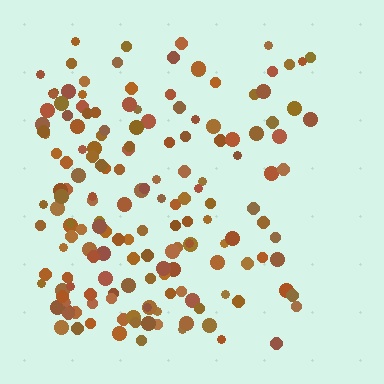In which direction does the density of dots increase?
From right to left, with the left side densest.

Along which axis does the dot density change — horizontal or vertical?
Horizontal.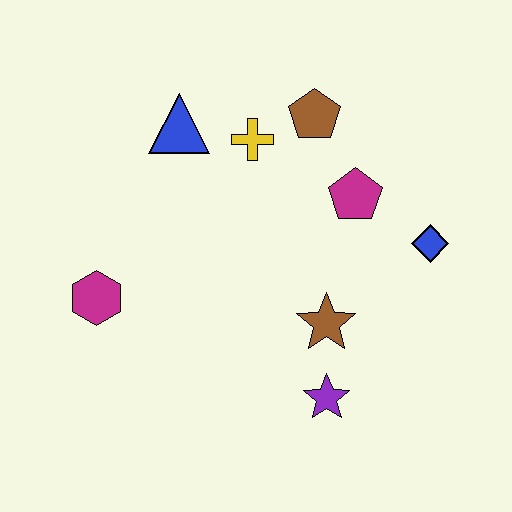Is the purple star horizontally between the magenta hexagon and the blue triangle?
No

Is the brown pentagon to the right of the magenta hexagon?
Yes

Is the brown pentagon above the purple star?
Yes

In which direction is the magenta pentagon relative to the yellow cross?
The magenta pentagon is to the right of the yellow cross.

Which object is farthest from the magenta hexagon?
The blue diamond is farthest from the magenta hexagon.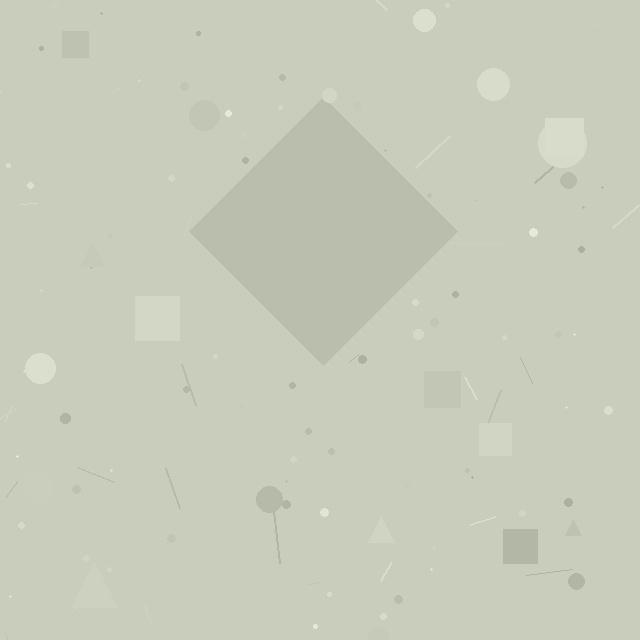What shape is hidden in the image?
A diamond is hidden in the image.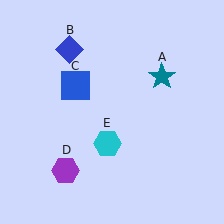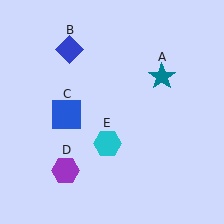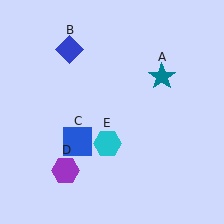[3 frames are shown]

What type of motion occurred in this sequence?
The blue square (object C) rotated counterclockwise around the center of the scene.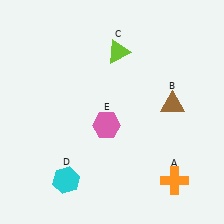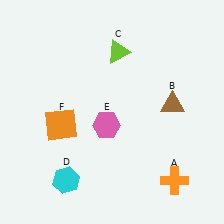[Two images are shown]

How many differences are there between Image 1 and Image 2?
There is 1 difference between the two images.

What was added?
An orange square (F) was added in Image 2.